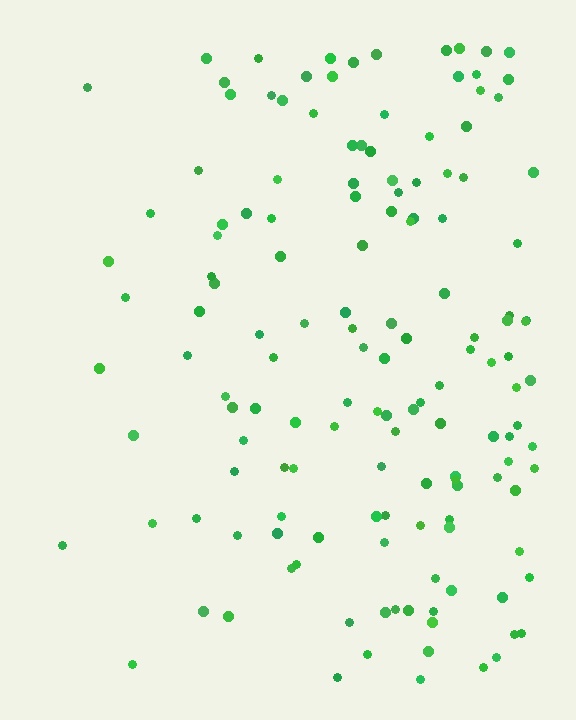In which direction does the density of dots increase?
From left to right, with the right side densest.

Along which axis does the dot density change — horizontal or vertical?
Horizontal.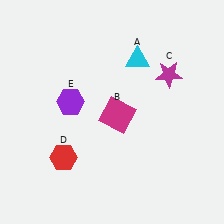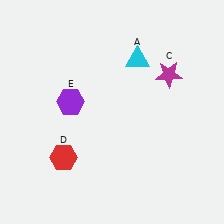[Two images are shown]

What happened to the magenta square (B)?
The magenta square (B) was removed in Image 2. It was in the bottom-right area of Image 1.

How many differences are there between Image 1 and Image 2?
There is 1 difference between the two images.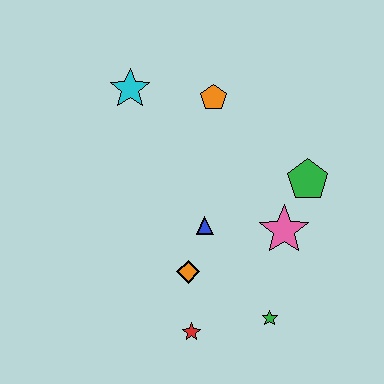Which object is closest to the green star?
The red star is closest to the green star.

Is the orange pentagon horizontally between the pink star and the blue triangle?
Yes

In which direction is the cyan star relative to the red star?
The cyan star is above the red star.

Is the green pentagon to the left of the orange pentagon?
No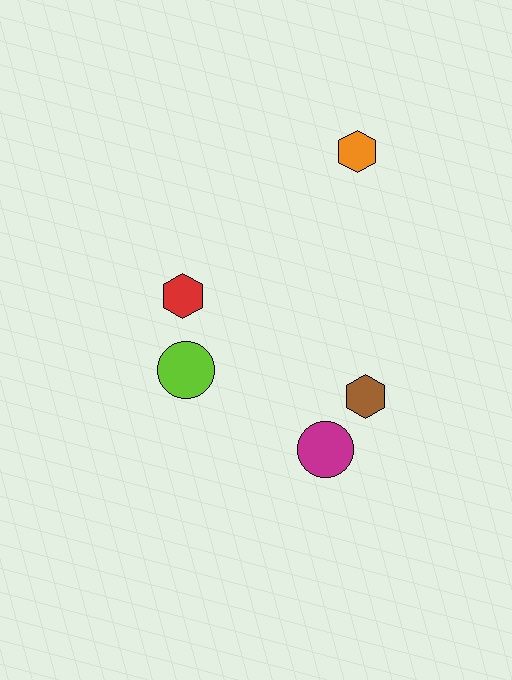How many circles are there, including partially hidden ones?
There are 2 circles.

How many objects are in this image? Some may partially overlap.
There are 5 objects.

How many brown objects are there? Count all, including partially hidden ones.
There is 1 brown object.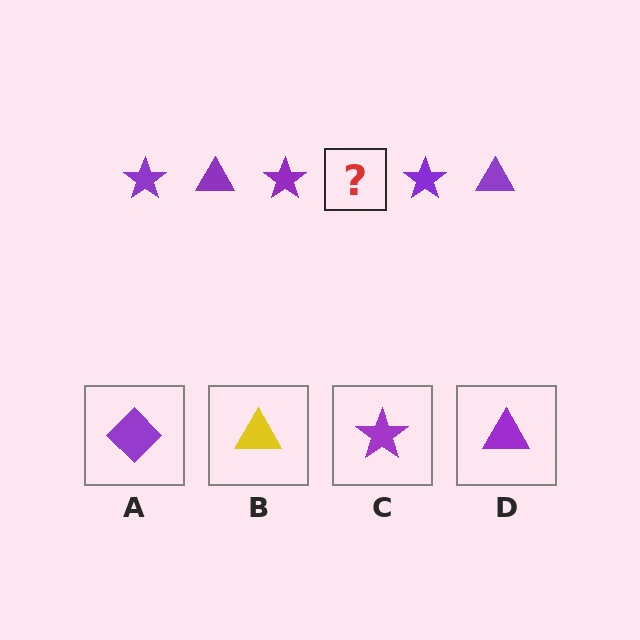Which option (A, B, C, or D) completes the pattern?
D.